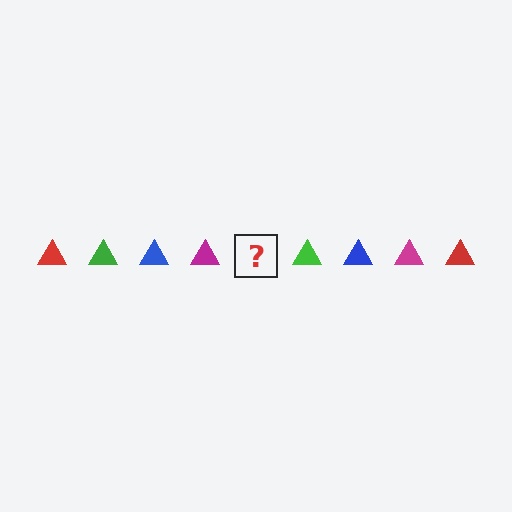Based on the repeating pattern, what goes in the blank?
The blank should be a red triangle.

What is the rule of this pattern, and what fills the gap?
The rule is that the pattern cycles through red, green, blue, magenta triangles. The gap should be filled with a red triangle.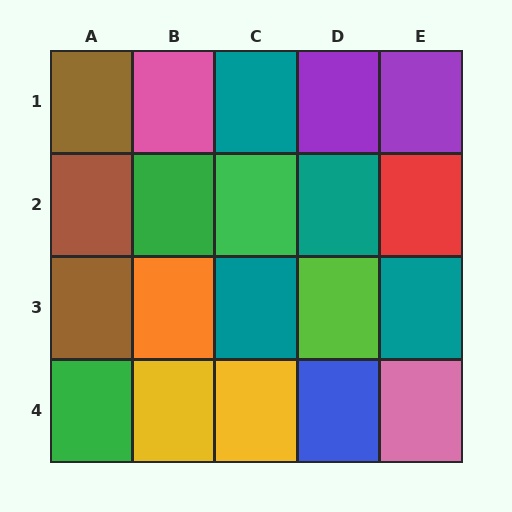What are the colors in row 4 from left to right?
Green, yellow, yellow, blue, pink.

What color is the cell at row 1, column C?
Teal.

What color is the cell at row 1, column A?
Brown.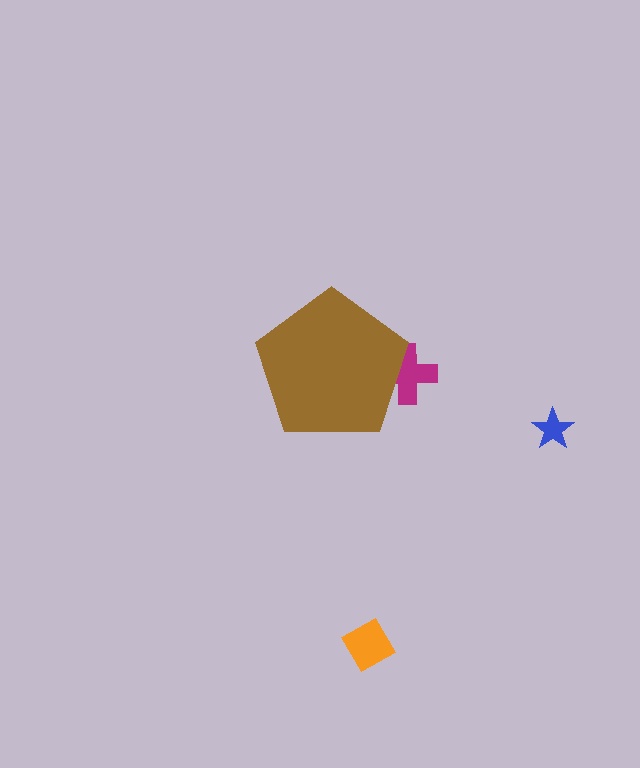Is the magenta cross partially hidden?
Yes, the magenta cross is partially hidden behind the brown pentagon.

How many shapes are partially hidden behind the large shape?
1 shape is partially hidden.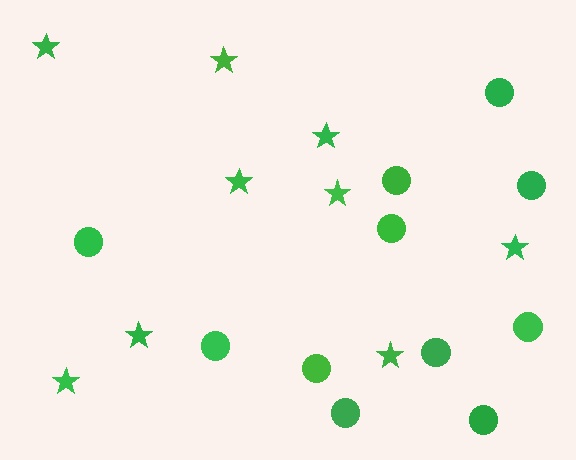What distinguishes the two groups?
There are 2 groups: one group of stars (9) and one group of circles (11).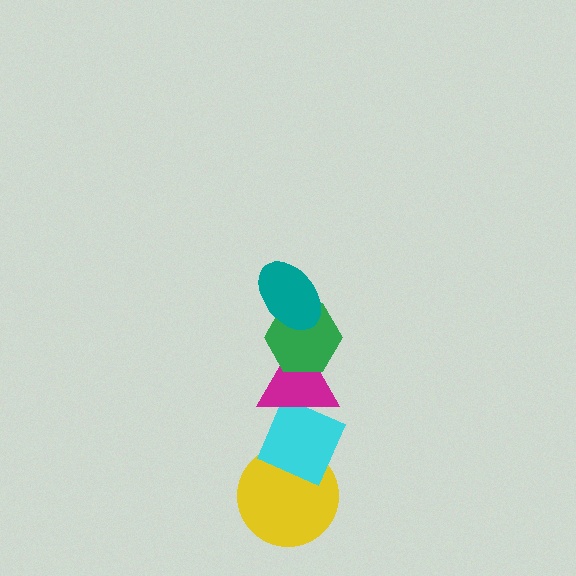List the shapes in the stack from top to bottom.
From top to bottom: the teal ellipse, the green hexagon, the magenta triangle, the cyan diamond, the yellow circle.